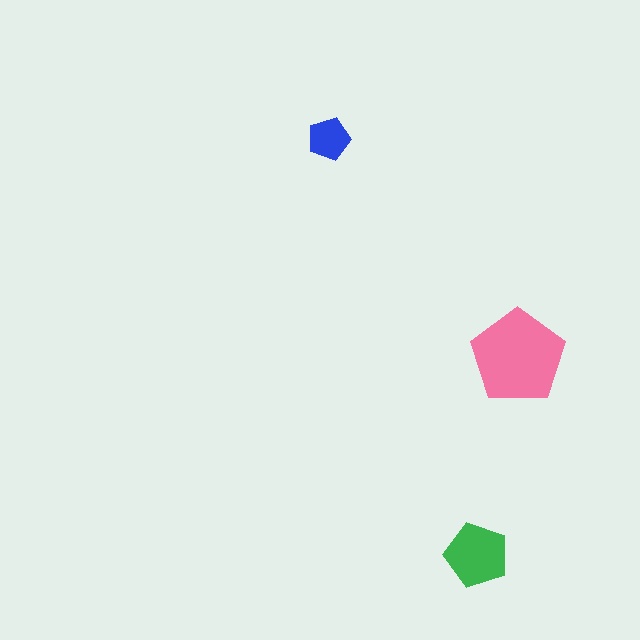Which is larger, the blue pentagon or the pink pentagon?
The pink one.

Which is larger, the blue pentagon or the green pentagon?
The green one.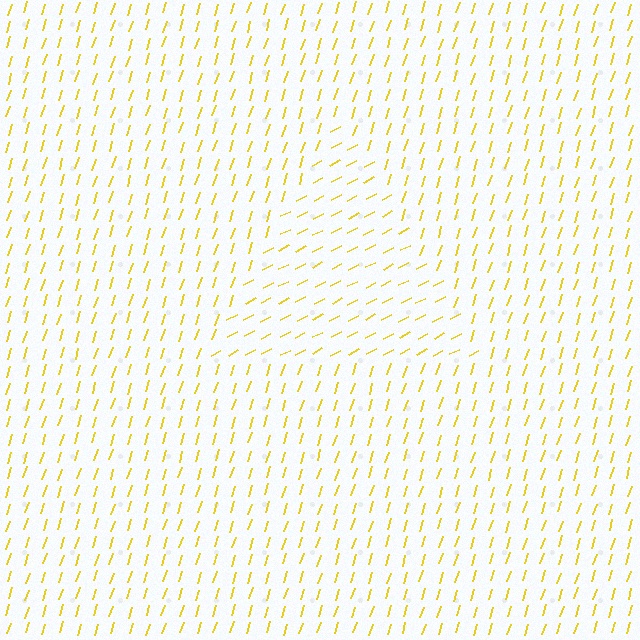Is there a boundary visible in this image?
Yes, there is a texture boundary formed by a change in line orientation.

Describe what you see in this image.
The image is filled with small yellow line segments. A triangle region in the image has lines oriented differently from the surrounding lines, creating a visible texture boundary.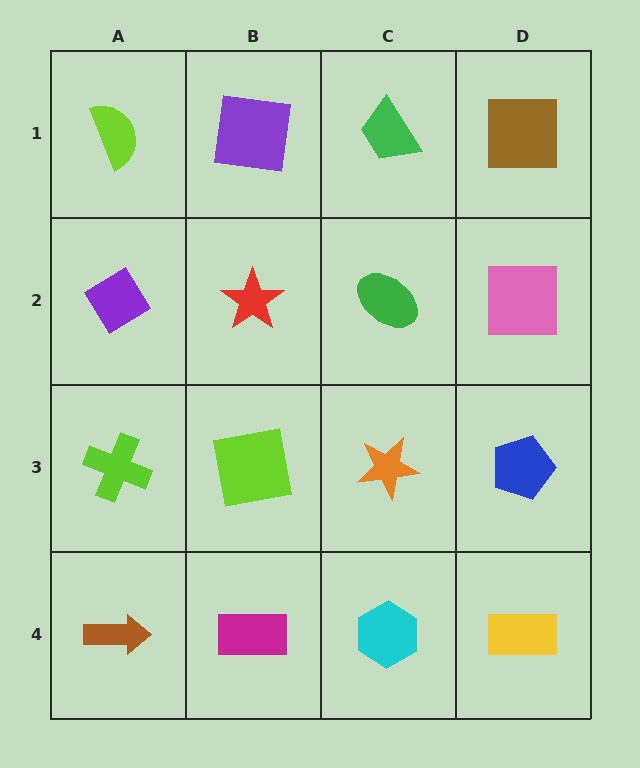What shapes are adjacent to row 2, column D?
A brown square (row 1, column D), a blue pentagon (row 3, column D), a green ellipse (row 2, column C).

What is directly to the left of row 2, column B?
A purple diamond.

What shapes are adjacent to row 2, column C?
A green trapezoid (row 1, column C), an orange star (row 3, column C), a red star (row 2, column B), a pink square (row 2, column D).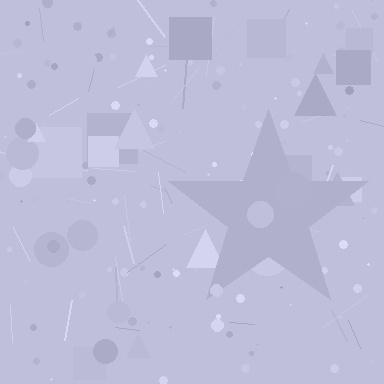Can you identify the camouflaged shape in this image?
The camouflaged shape is a star.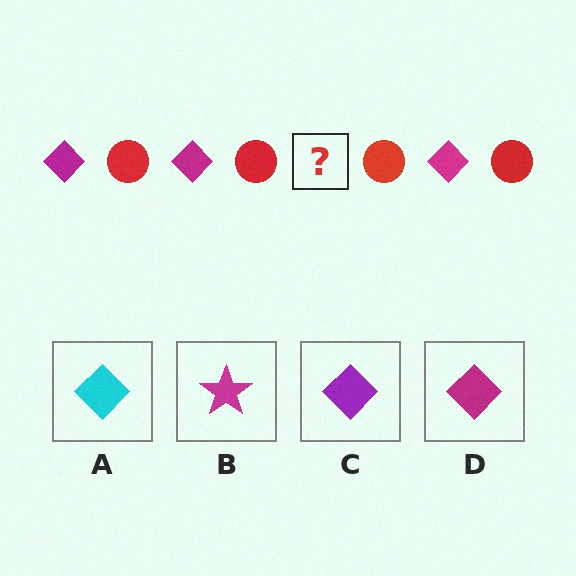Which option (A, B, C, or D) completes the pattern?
D.